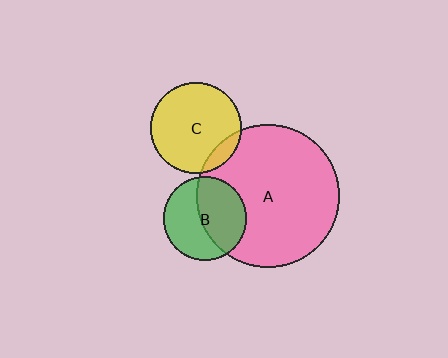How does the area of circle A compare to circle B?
Approximately 2.9 times.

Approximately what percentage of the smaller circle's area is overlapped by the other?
Approximately 50%.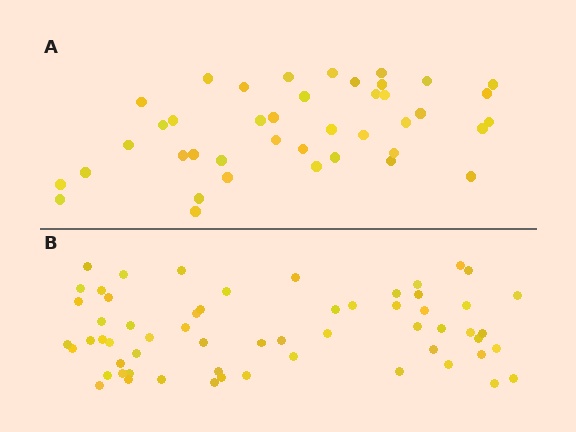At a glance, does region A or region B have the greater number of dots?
Region B (the bottom region) has more dots.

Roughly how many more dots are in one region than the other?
Region B has approximately 20 more dots than region A.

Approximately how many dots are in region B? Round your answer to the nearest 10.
About 60 dots.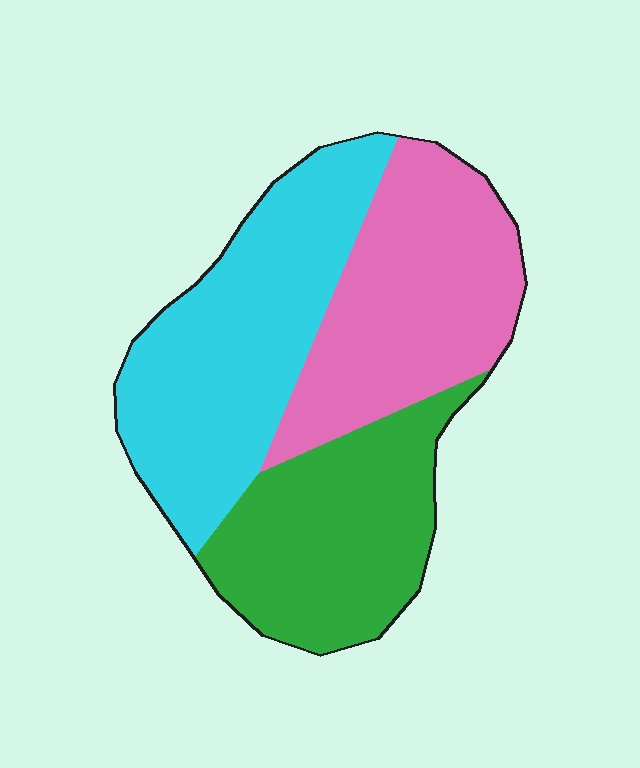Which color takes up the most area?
Cyan, at roughly 40%.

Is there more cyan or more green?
Cyan.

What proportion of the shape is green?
Green covers roughly 30% of the shape.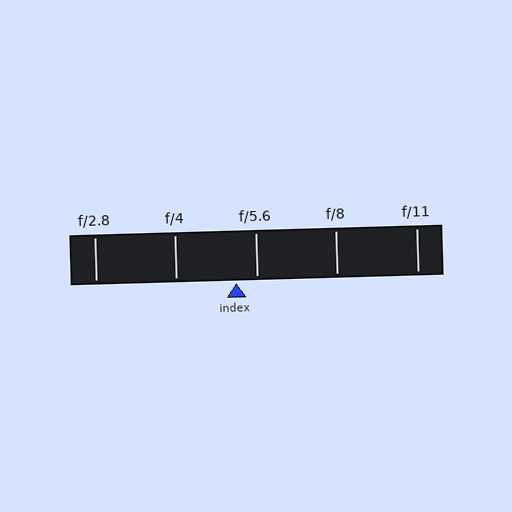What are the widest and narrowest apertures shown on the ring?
The widest aperture shown is f/2.8 and the narrowest is f/11.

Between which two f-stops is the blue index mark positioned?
The index mark is between f/4 and f/5.6.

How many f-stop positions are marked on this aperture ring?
There are 5 f-stop positions marked.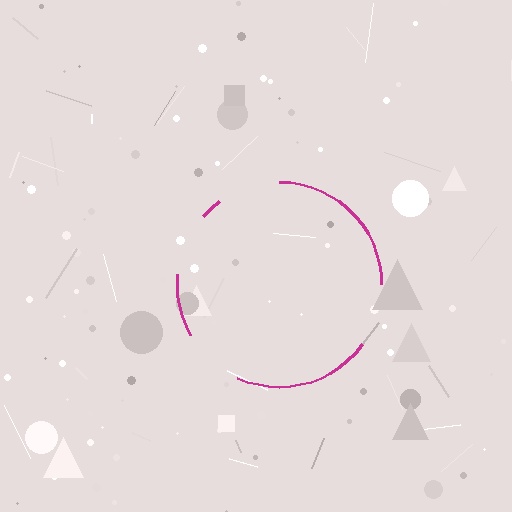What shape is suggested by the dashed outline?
The dashed outline suggests a circle.